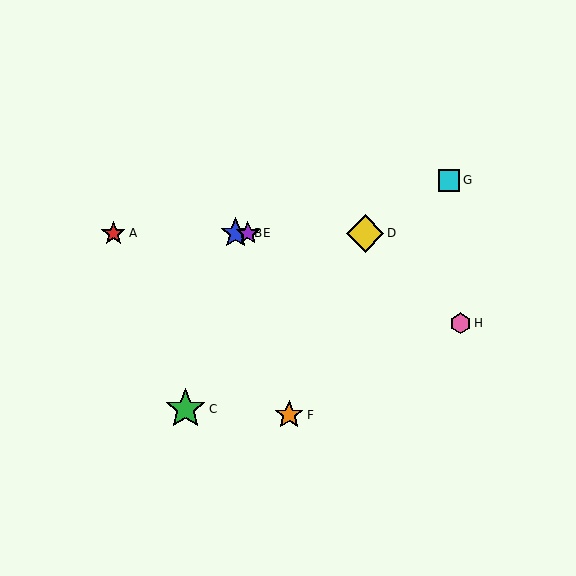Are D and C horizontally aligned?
No, D is at y≈233 and C is at y≈409.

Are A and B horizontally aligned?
Yes, both are at y≈233.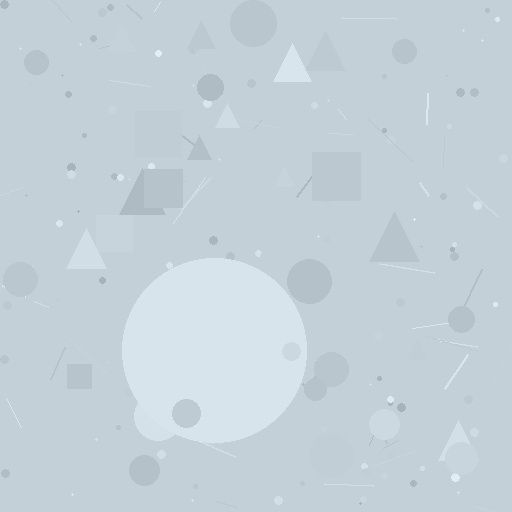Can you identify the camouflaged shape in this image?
The camouflaged shape is a circle.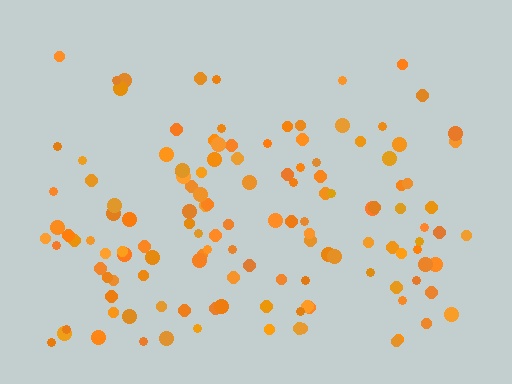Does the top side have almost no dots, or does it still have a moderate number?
Still a moderate number, just noticeably fewer than the bottom.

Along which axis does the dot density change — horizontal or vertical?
Vertical.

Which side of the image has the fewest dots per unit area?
The top.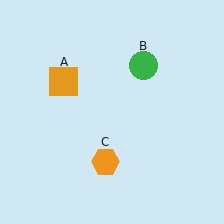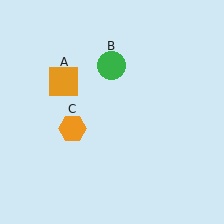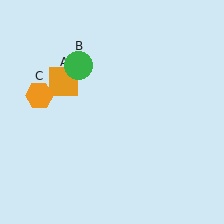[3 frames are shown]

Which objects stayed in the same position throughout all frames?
Orange square (object A) remained stationary.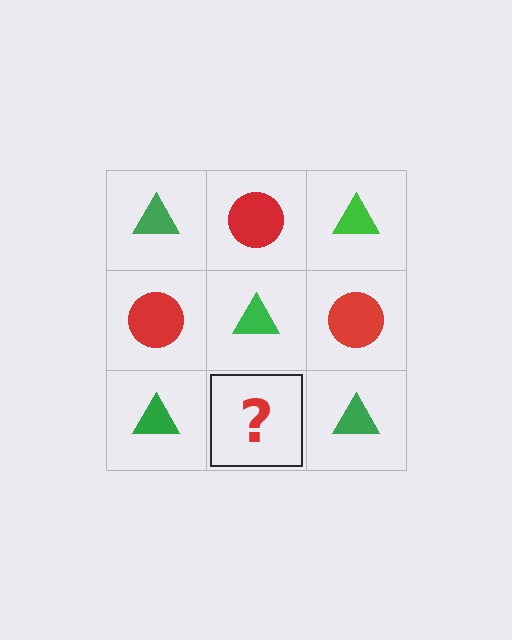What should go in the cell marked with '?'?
The missing cell should contain a red circle.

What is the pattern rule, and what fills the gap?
The rule is that it alternates green triangle and red circle in a checkerboard pattern. The gap should be filled with a red circle.